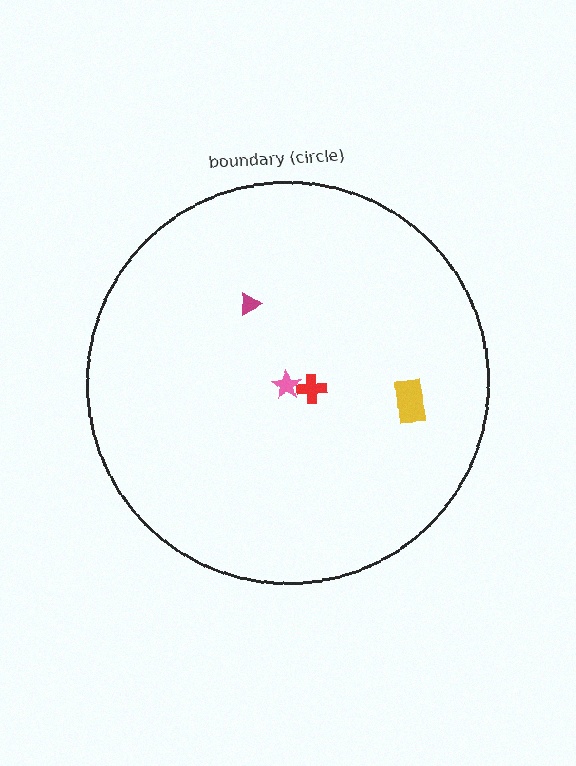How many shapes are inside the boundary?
4 inside, 0 outside.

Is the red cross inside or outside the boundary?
Inside.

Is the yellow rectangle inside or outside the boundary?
Inside.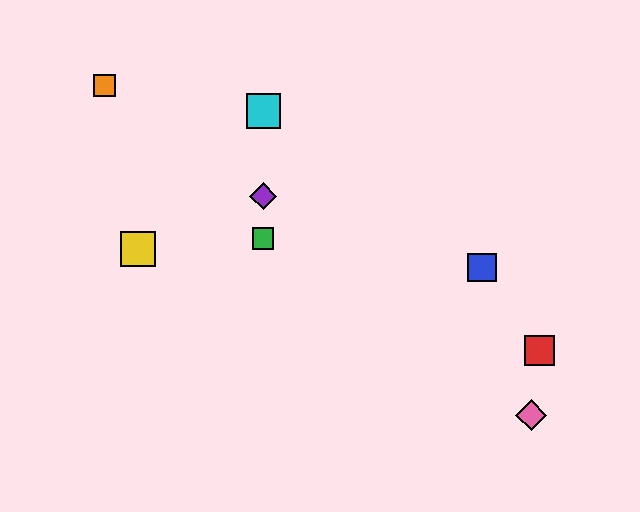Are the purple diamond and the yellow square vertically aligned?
No, the purple diamond is at x≈263 and the yellow square is at x≈138.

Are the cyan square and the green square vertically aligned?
Yes, both are at x≈263.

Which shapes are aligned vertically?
The green square, the purple diamond, the cyan square are aligned vertically.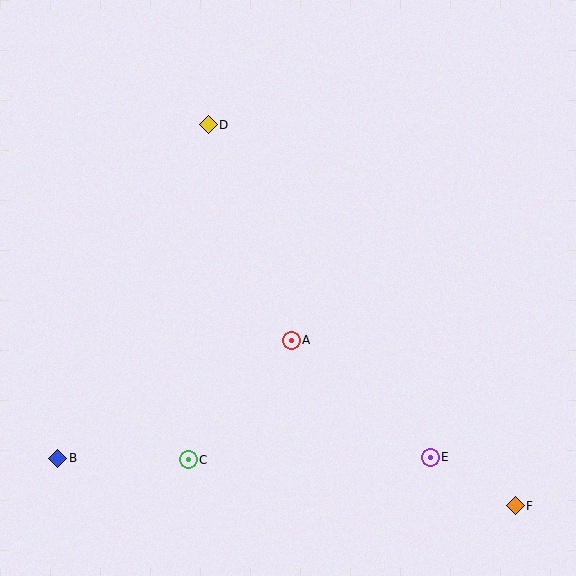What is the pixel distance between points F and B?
The distance between F and B is 460 pixels.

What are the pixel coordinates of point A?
Point A is at (291, 340).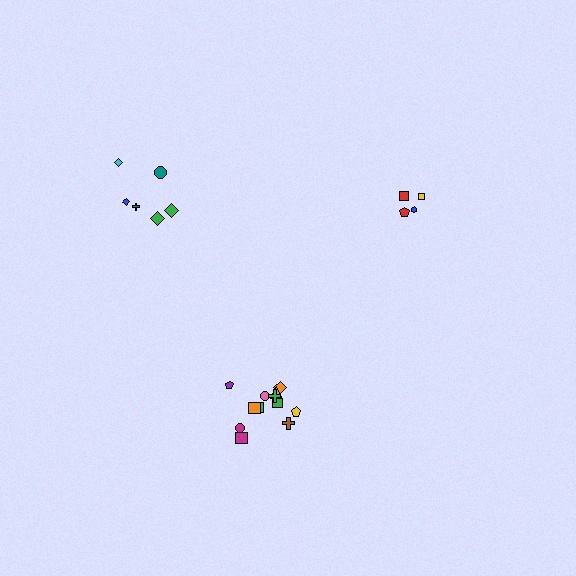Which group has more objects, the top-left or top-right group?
The top-left group.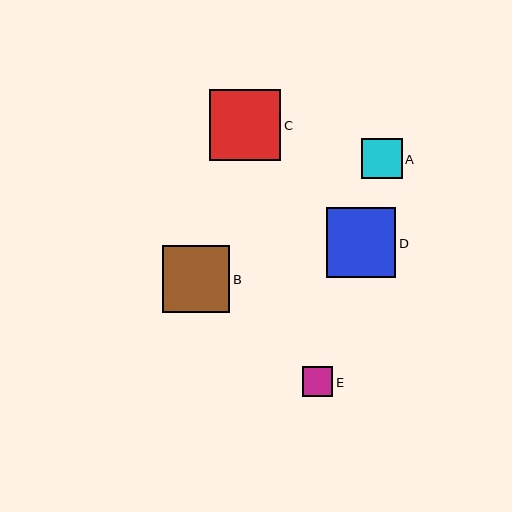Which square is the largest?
Square C is the largest with a size of approximately 71 pixels.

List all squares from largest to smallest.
From largest to smallest: C, D, B, A, E.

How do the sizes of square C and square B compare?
Square C and square B are approximately the same size.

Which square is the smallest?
Square E is the smallest with a size of approximately 30 pixels.